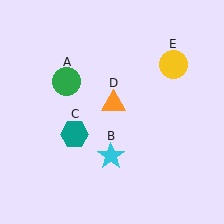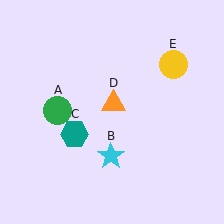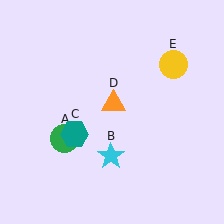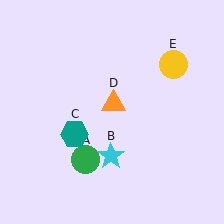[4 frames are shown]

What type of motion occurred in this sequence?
The green circle (object A) rotated counterclockwise around the center of the scene.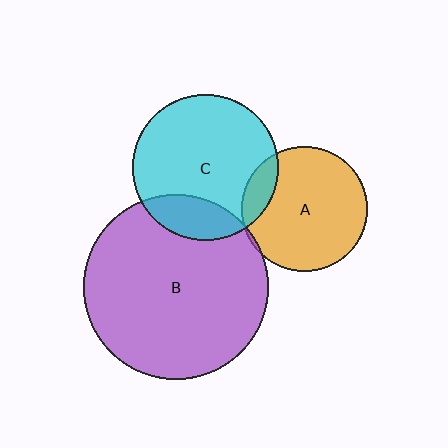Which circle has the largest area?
Circle B (purple).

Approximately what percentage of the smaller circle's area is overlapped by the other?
Approximately 15%.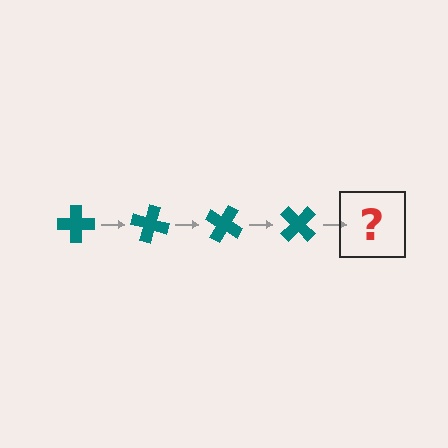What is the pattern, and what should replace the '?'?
The pattern is that the cross rotates 15 degrees each step. The '?' should be a teal cross rotated 60 degrees.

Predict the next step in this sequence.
The next step is a teal cross rotated 60 degrees.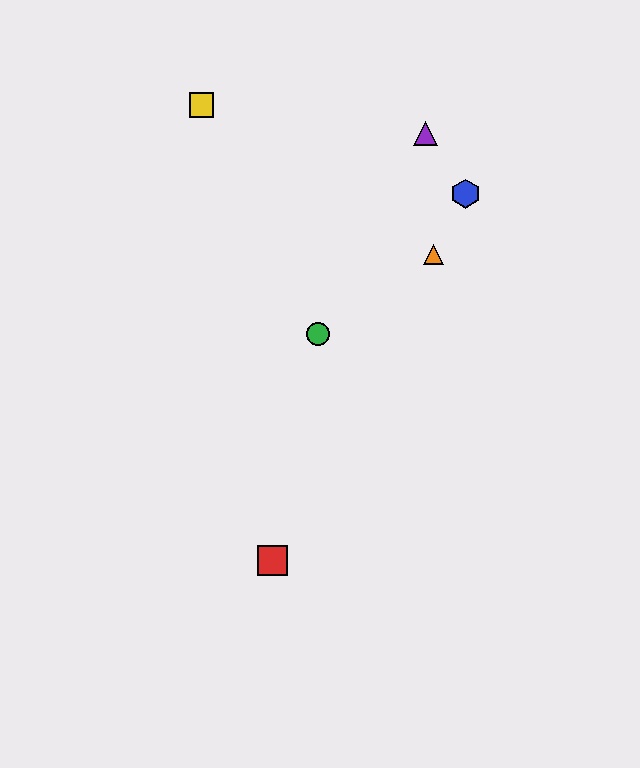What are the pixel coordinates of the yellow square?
The yellow square is at (201, 105).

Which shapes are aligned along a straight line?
The red square, the blue hexagon, the orange triangle are aligned along a straight line.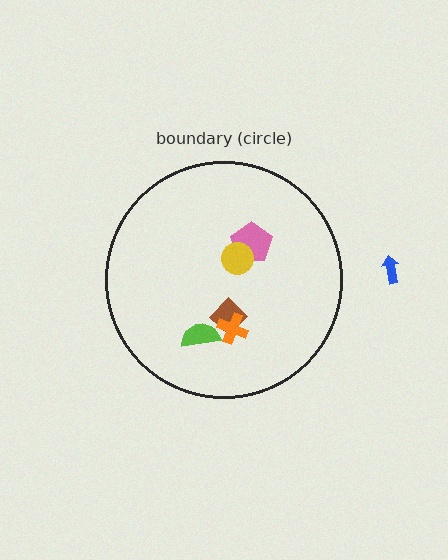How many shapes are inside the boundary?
5 inside, 1 outside.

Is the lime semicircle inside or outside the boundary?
Inside.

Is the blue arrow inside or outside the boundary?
Outside.